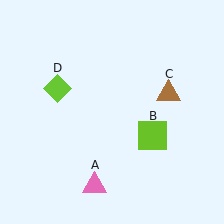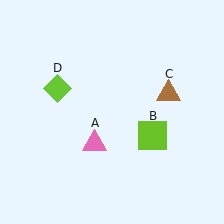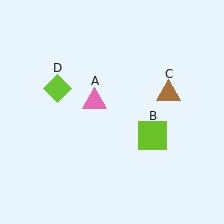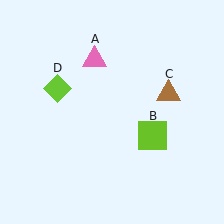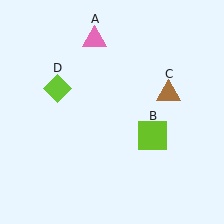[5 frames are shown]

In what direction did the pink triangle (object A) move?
The pink triangle (object A) moved up.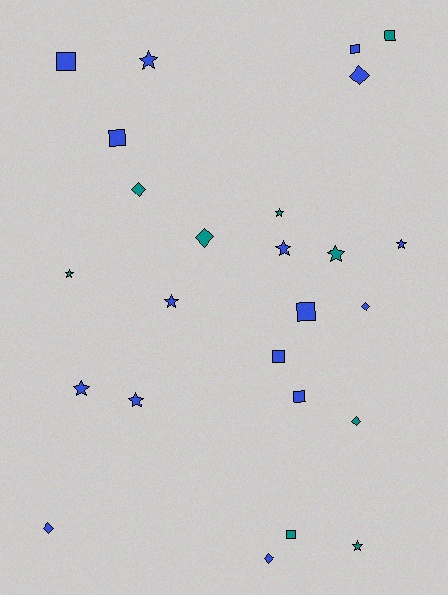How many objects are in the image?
There are 25 objects.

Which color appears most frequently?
Blue, with 16 objects.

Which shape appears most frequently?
Star, with 10 objects.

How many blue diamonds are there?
There are 4 blue diamonds.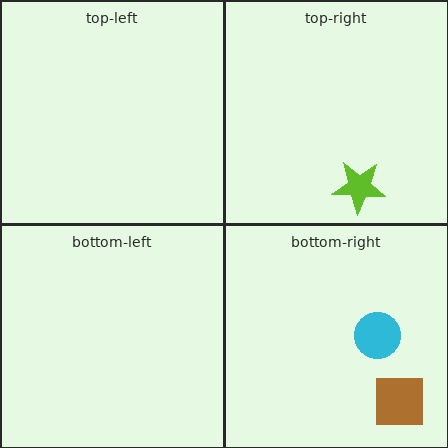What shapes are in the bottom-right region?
The brown square, the cyan circle.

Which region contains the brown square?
The bottom-right region.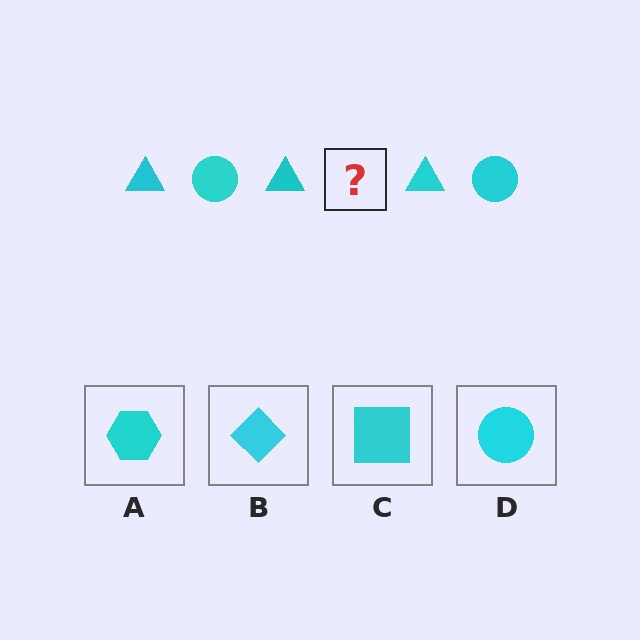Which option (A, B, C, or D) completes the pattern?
D.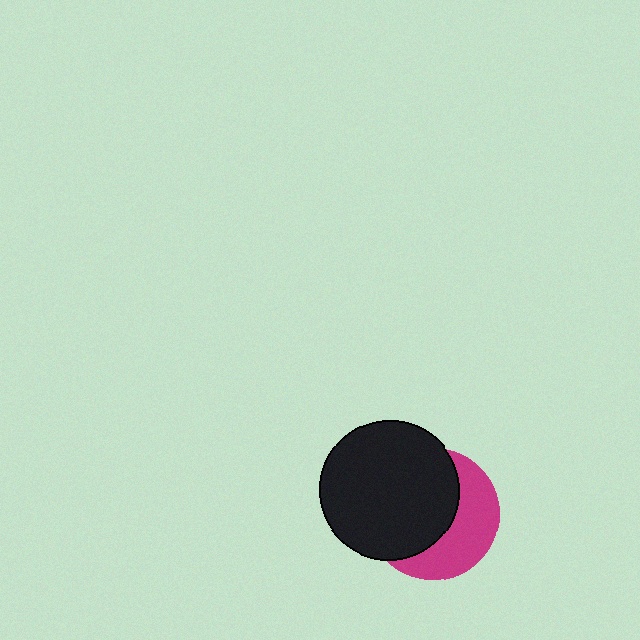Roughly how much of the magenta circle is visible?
A small part of it is visible (roughly 42%).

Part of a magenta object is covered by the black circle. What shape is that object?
It is a circle.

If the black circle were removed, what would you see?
You would see the complete magenta circle.